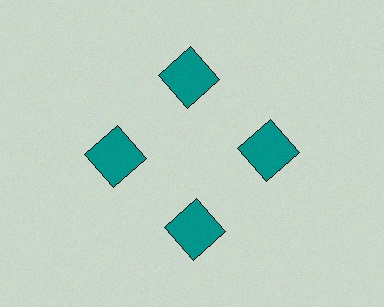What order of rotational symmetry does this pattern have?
This pattern has 4-fold rotational symmetry.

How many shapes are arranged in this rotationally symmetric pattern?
There are 4 shapes, arranged in 4 groups of 1.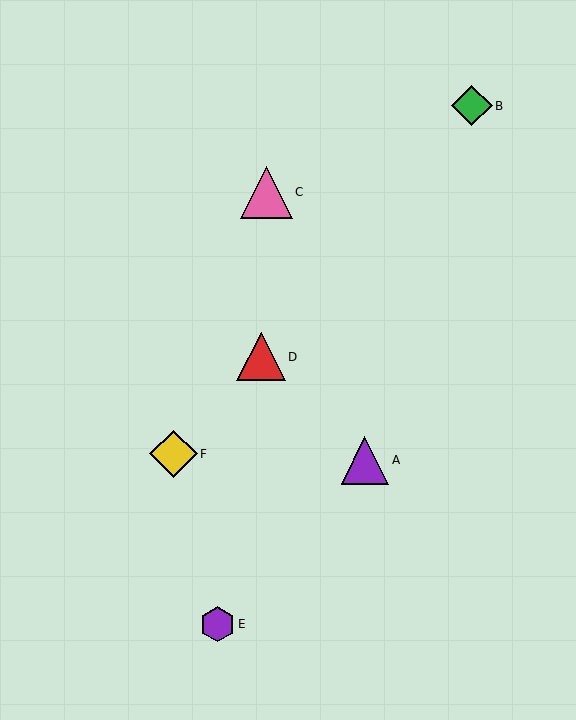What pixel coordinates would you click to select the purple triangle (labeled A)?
Click at (365, 460) to select the purple triangle A.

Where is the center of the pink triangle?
The center of the pink triangle is at (266, 192).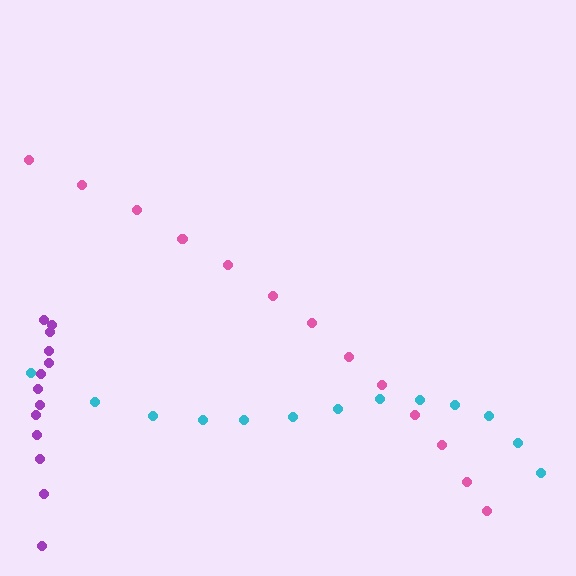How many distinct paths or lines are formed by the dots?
There are 3 distinct paths.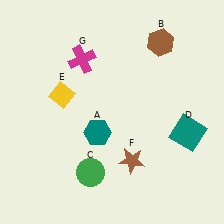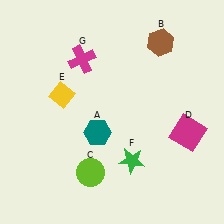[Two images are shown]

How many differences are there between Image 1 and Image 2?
There are 3 differences between the two images.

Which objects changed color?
C changed from green to lime. D changed from teal to magenta. F changed from brown to green.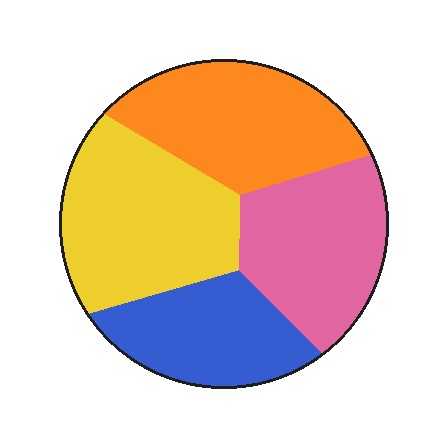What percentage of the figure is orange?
Orange takes up about one quarter (1/4) of the figure.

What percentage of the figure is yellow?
Yellow takes up about one third (1/3) of the figure.